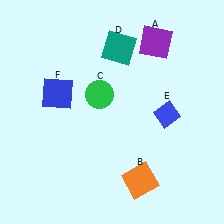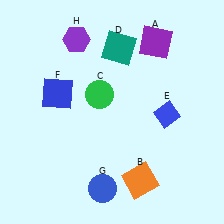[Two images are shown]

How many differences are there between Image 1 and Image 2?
There are 2 differences between the two images.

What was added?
A blue circle (G), a purple hexagon (H) were added in Image 2.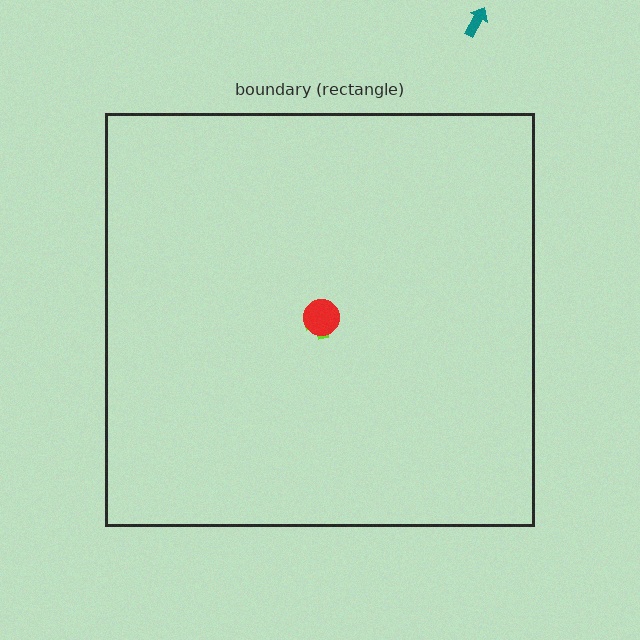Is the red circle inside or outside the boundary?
Inside.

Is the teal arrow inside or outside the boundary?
Outside.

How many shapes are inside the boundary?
2 inside, 1 outside.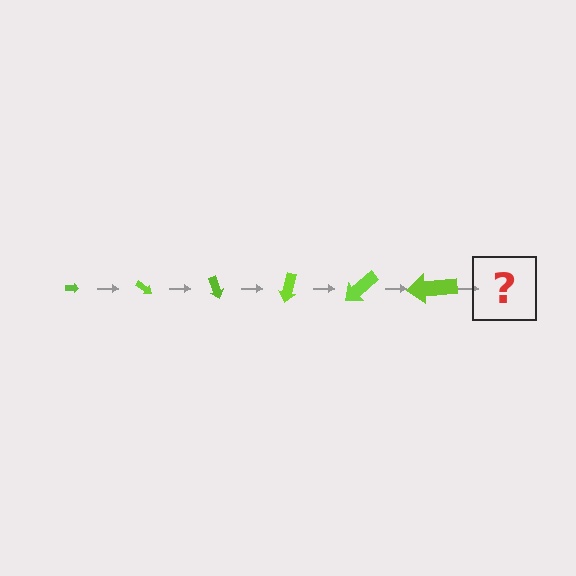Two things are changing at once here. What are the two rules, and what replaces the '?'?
The two rules are that the arrow grows larger each step and it rotates 35 degrees each step. The '?' should be an arrow, larger than the previous one and rotated 210 degrees from the start.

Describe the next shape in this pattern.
It should be an arrow, larger than the previous one and rotated 210 degrees from the start.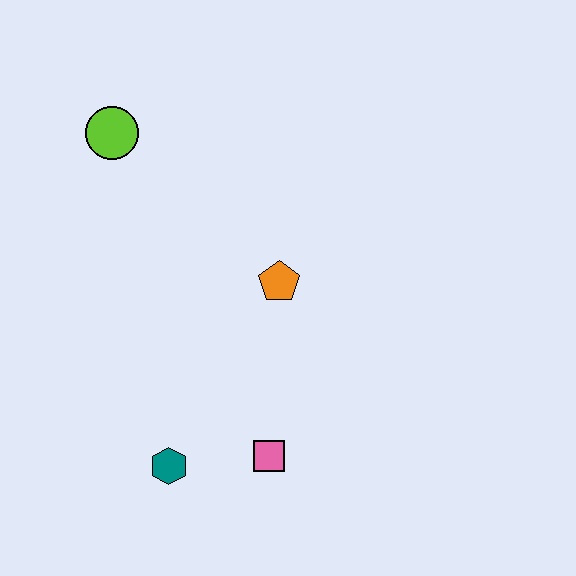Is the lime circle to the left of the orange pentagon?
Yes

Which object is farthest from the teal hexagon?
The lime circle is farthest from the teal hexagon.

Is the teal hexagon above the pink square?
No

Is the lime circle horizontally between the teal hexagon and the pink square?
No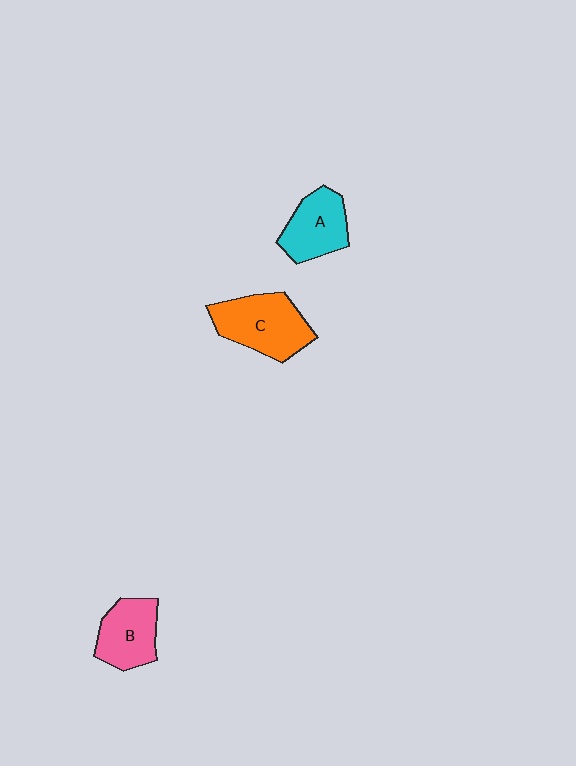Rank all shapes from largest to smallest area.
From largest to smallest: C (orange), A (cyan), B (pink).